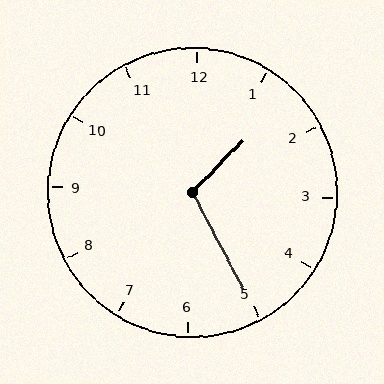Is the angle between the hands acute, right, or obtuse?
It is obtuse.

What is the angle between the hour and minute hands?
Approximately 108 degrees.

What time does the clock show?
1:25.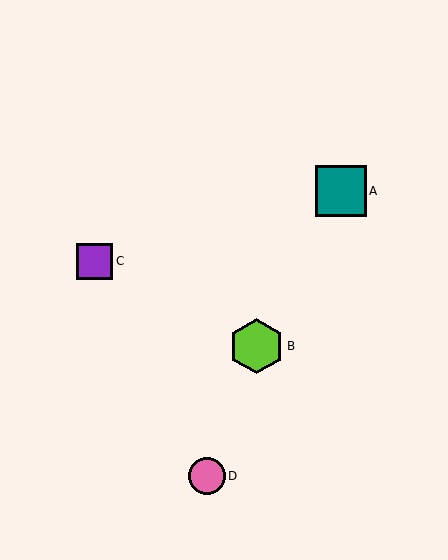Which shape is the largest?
The lime hexagon (labeled B) is the largest.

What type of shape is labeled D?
Shape D is a pink circle.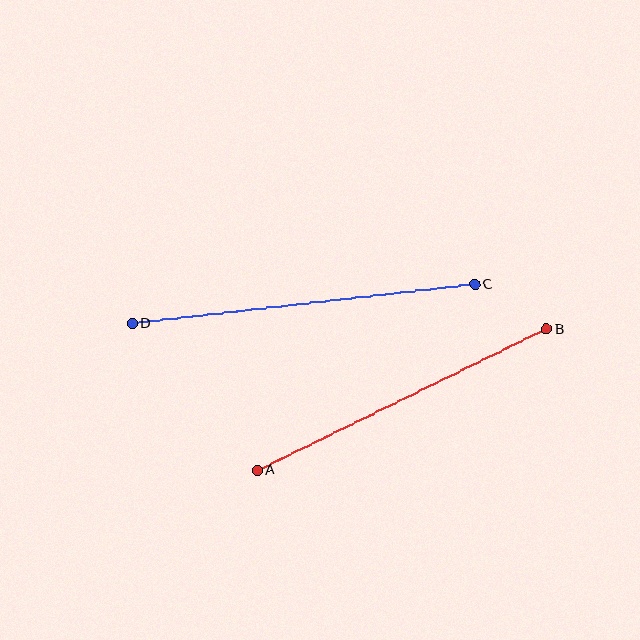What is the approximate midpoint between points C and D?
The midpoint is at approximately (303, 304) pixels.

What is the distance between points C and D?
The distance is approximately 345 pixels.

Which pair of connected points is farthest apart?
Points C and D are farthest apart.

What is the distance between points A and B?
The distance is approximately 322 pixels.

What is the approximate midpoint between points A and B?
The midpoint is at approximately (402, 400) pixels.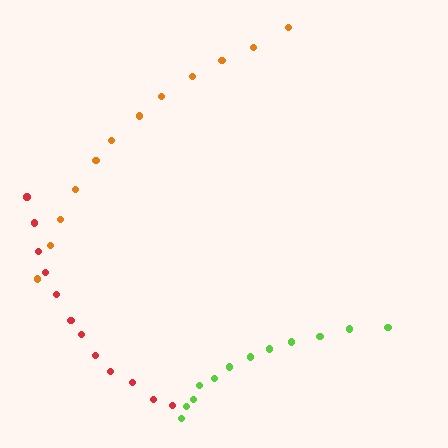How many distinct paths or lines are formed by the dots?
There are 3 distinct paths.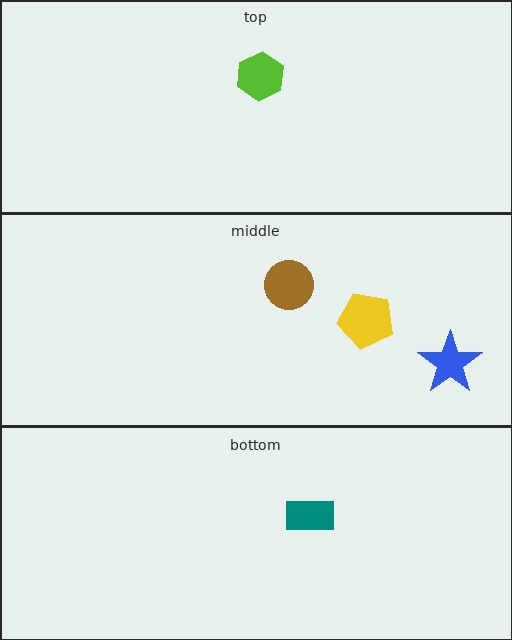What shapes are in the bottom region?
The teal rectangle.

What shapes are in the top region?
The lime hexagon.